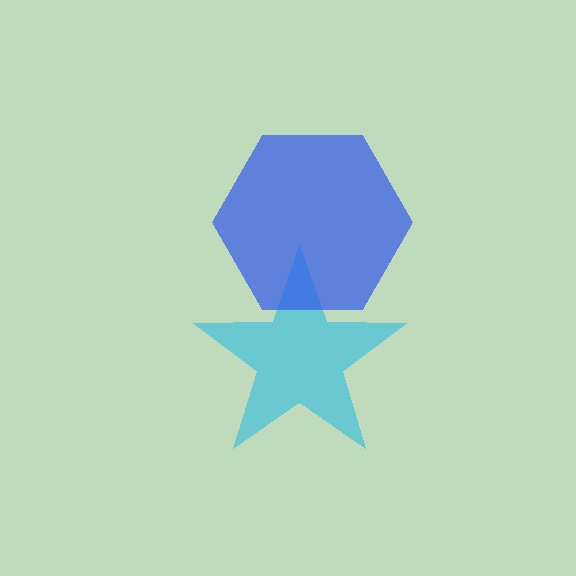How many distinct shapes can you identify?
There are 2 distinct shapes: a cyan star, a blue hexagon.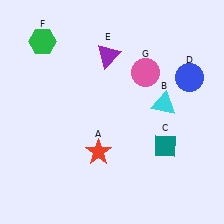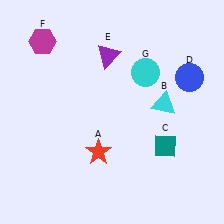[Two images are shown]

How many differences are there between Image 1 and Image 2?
There are 2 differences between the two images.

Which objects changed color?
F changed from green to magenta. G changed from pink to cyan.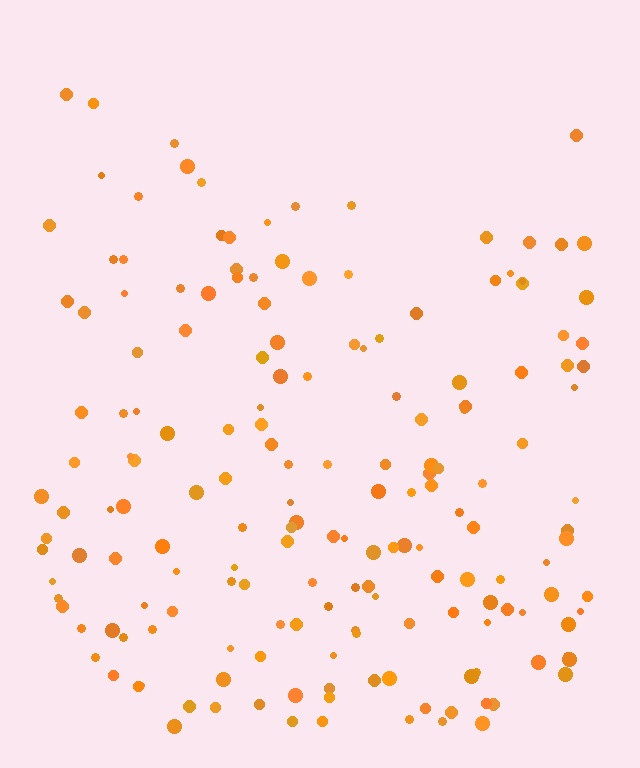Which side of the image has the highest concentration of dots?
The bottom.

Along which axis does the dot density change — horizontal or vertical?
Vertical.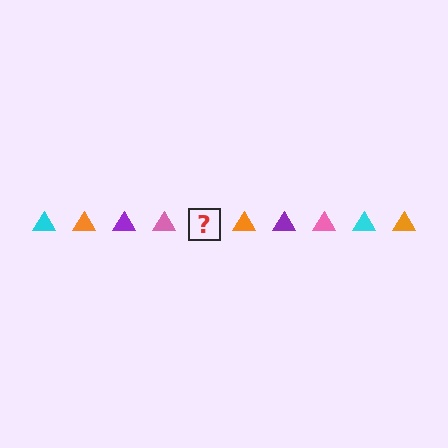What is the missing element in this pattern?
The missing element is a cyan triangle.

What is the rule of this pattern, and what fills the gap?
The rule is that the pattern cycles through cyan, orange, purple, pink triangles. The gap should be filled with a cyan triangle.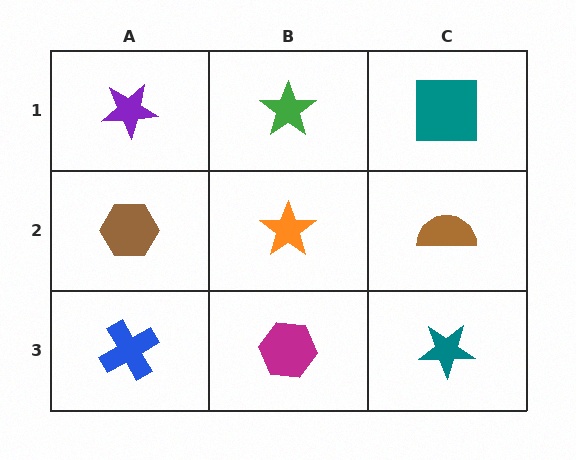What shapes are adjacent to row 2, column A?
A purple star (row 1, column A), a blue cross (row 3, column A), an orange star (row 2, column B).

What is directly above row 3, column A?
A brown hexagon.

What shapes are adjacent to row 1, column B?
An orange star (row 2, column B), a purple star (row 1, column A), a teal square (row 1, column C).